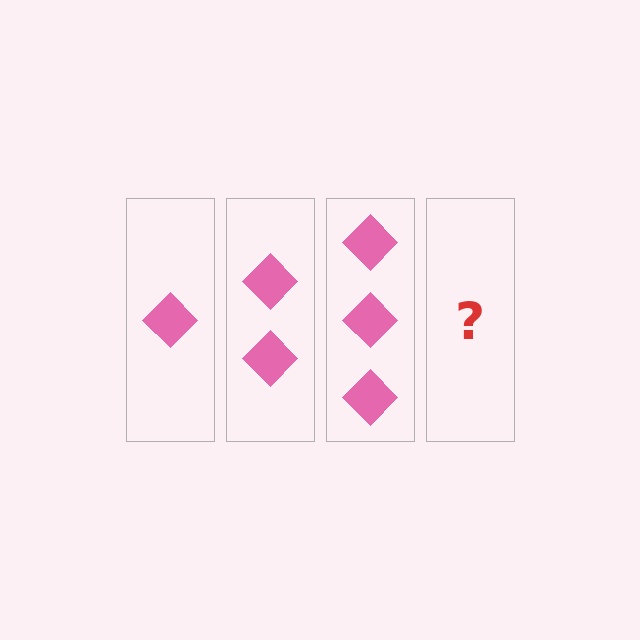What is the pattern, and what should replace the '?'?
The pattern is that each step adds one more diamond. The '?' should be 4 diamonds.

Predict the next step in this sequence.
The next step is 4 diamonds.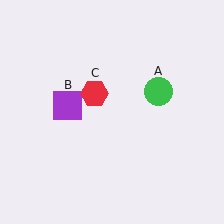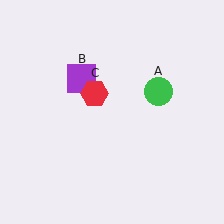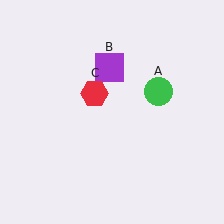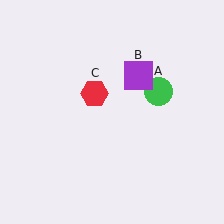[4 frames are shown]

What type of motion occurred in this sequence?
The purple square (object B) rotated clockwise around the center of the scene.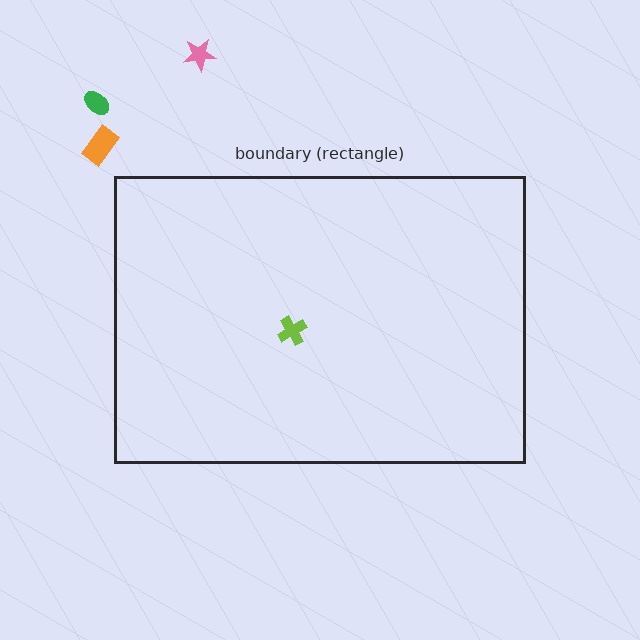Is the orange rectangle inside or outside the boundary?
Outside.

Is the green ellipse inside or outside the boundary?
Outside.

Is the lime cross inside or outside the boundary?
Inside.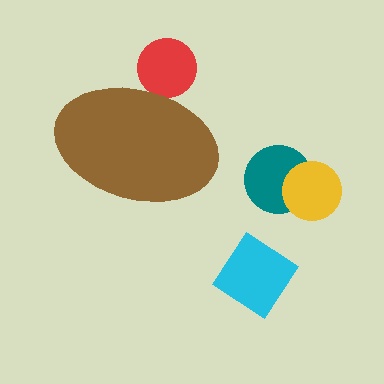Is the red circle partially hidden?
Yes, the red circle is partially hidden behind the brown ellipse.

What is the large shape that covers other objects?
A brown ellipse.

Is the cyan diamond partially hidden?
No, the cyan diamond is fully visible.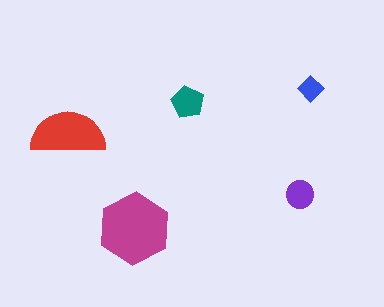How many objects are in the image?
There are 5 objects in the image.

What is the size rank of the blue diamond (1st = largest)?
5th.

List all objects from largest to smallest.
The magenta hexagon, the red semicircle, the teal pentagon, the purple circle, the blue diamond.